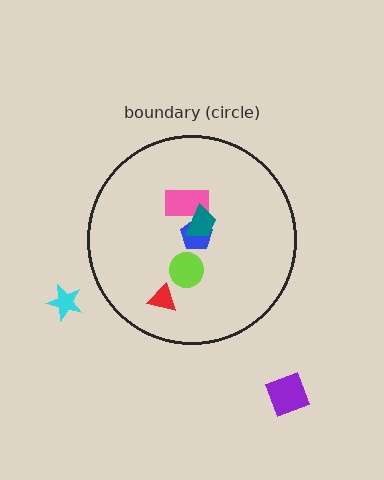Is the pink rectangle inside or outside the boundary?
Inside.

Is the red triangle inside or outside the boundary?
Inside.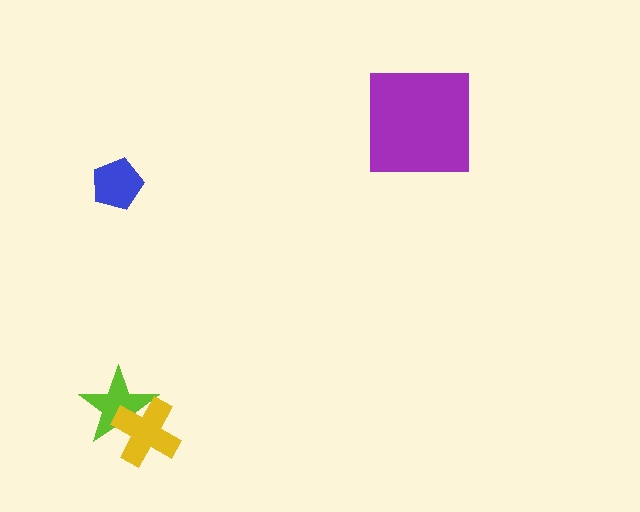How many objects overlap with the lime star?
1 object overlaps with the lime star.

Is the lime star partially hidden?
Yes, it is partially covered by another shape.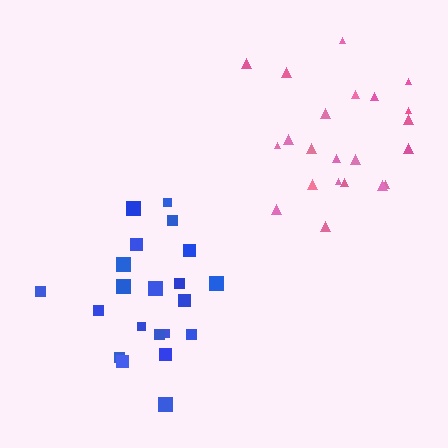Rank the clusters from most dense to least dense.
blue, pink.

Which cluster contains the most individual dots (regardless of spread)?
Pink (22).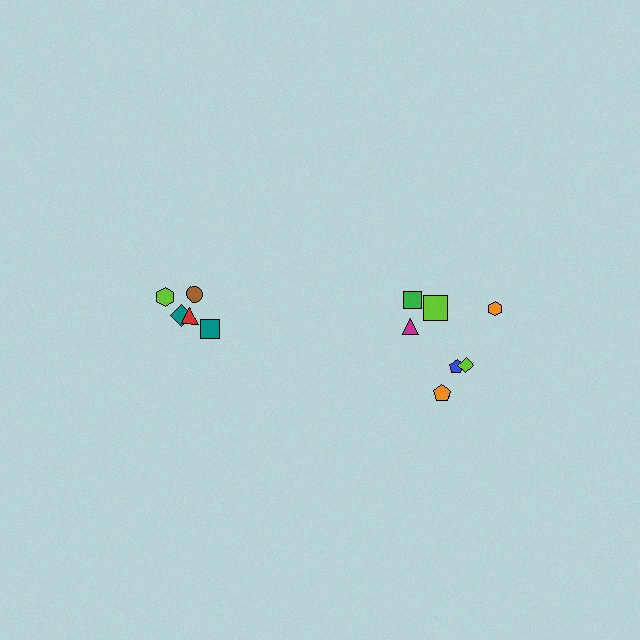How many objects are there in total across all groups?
There are 12 objects.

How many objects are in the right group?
There are 7 objects.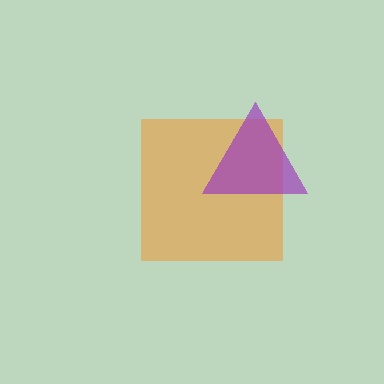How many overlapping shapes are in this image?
There are 2 overlapping shapes in the image.